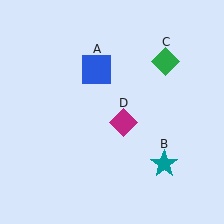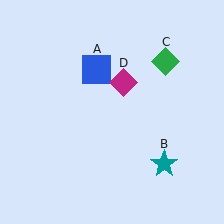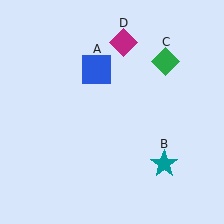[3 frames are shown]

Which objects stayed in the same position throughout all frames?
Blue square (object A) and teal star (object B) and green diamond (object C) remained stationary.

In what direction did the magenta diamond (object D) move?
The magenta diamond (object D) moved up.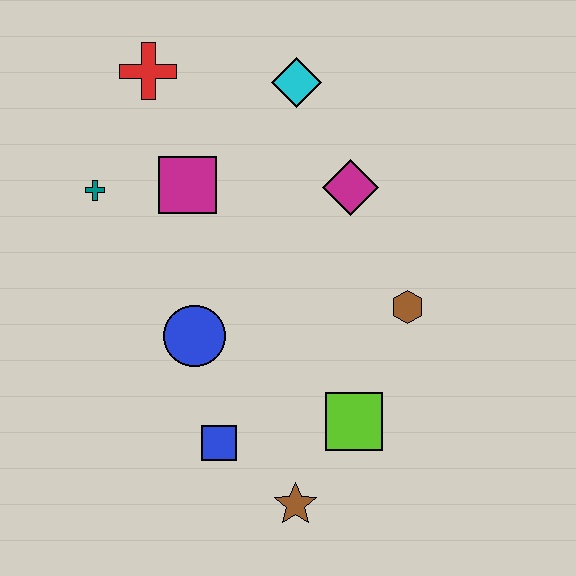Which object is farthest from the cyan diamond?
The brown star is farthest from the cyan diamond.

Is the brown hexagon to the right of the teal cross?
Yes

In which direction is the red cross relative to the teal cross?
The red cross is above the teal cross.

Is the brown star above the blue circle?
No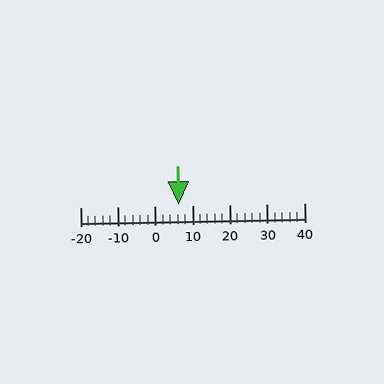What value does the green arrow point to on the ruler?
The green arrow points to approximately 6.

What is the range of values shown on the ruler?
The ruler shows values from -20 to 40.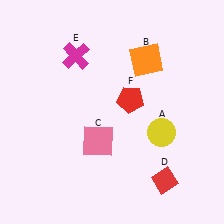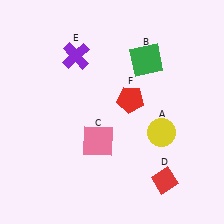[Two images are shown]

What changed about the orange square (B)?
In Image 1, B is orange. In Image 2, it changed to green.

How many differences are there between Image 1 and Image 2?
There are 2 differences between the two images.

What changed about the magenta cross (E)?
In Image 1, E is magenta. In Image 2, it changed to purple.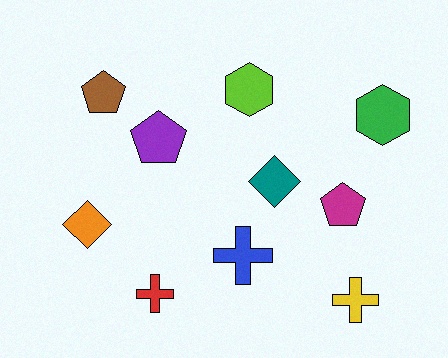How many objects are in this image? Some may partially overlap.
There are 10 objects.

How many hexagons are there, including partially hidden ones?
There are 2 hexagons.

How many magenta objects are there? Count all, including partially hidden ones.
There is 1 magenta object.